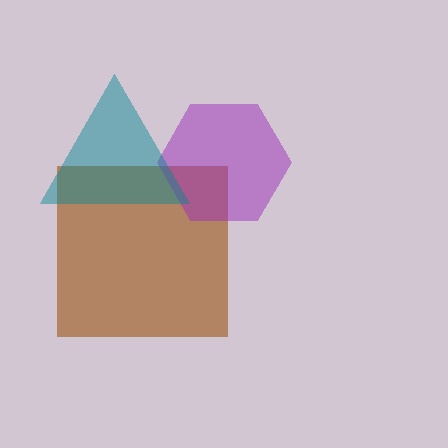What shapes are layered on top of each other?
The layered shapes are: a brown square, a purple hexagon, a teal triangle.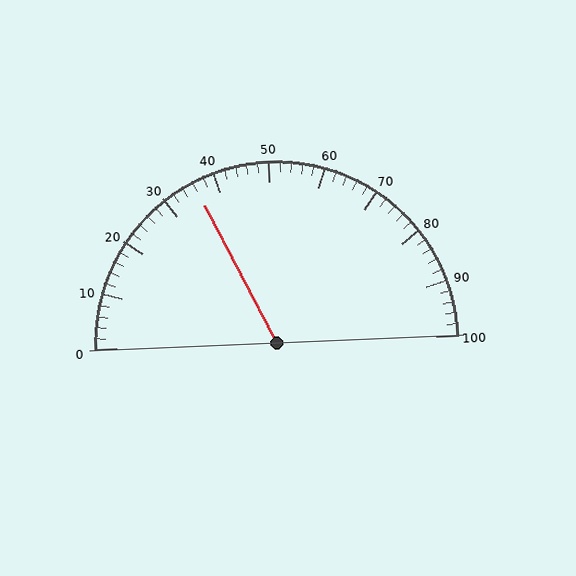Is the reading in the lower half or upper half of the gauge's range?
The reading is in the lower half of the range (0 to 100).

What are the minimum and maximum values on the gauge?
The gauge ranges from 0 to 100.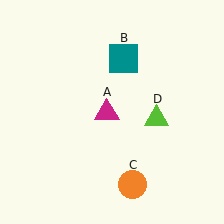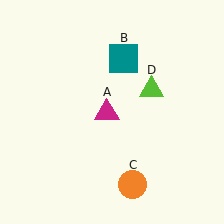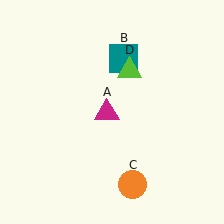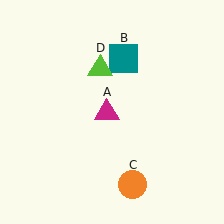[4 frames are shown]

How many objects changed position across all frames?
1 object changed position: lime triangle (object D).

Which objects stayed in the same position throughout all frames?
Magenta triangle (object A) and teal square (object B) and orange circle (object C) remained stationary.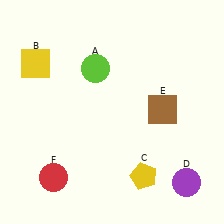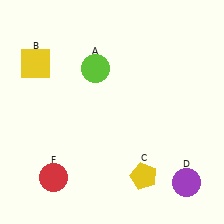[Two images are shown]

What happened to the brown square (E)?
The brown square (E) was removed in Image 2. It was in the top-right area of Image 1.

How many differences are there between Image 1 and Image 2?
There is 1 difference between the two images.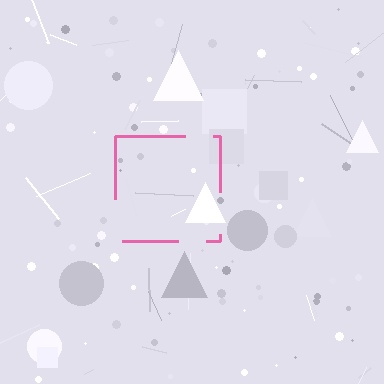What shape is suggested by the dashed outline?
The dashed outline suggests a square.